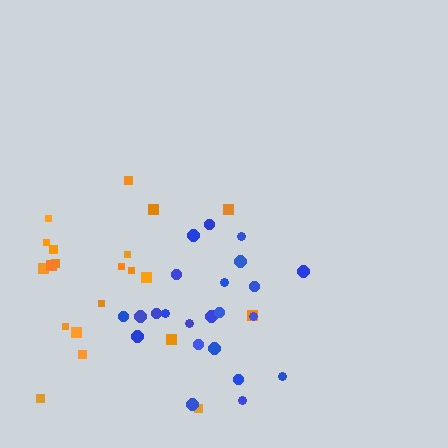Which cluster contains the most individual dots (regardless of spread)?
Blue (23).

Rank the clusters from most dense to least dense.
orange, blue.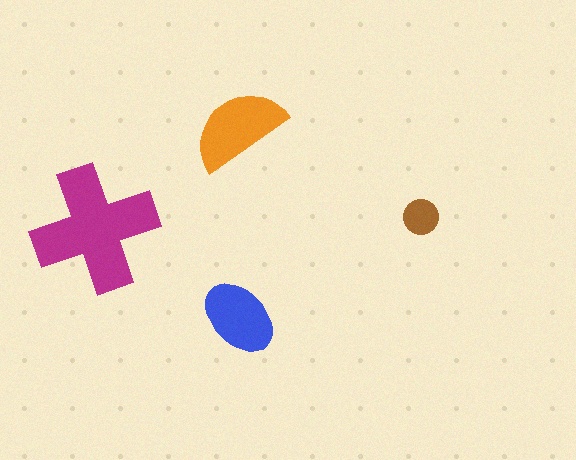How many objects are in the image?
There are 4 objects in the image.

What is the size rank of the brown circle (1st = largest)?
4th.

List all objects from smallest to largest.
The brown circle, the blue ellipse, the orange semicircle, the magenta cross.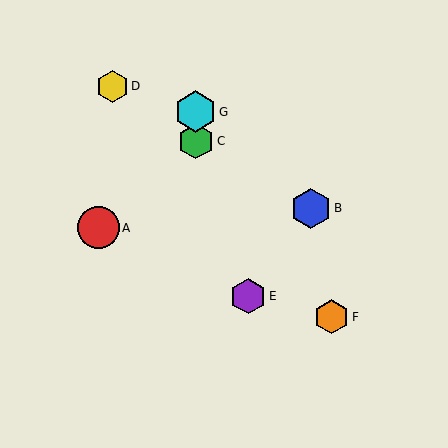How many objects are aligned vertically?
2 objects (C, G) are aligned vertically.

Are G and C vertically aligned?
Yes, both are at x≈196.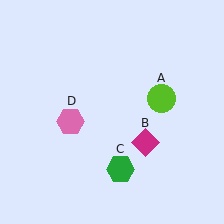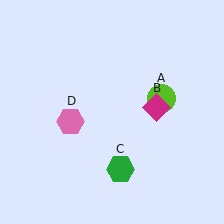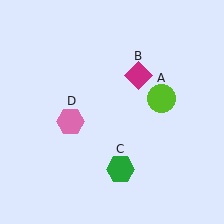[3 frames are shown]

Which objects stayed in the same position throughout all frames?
Lime circle (object A) and green hexagon (object C) and pink hexagon (object D) remained stationary.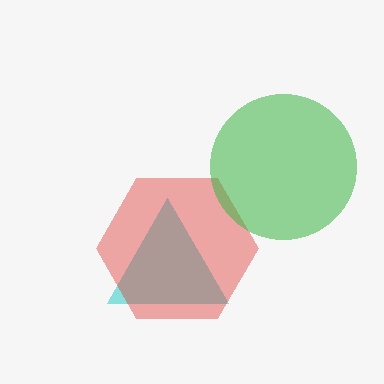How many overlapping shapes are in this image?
There are 3 overlapping shapes in the image.